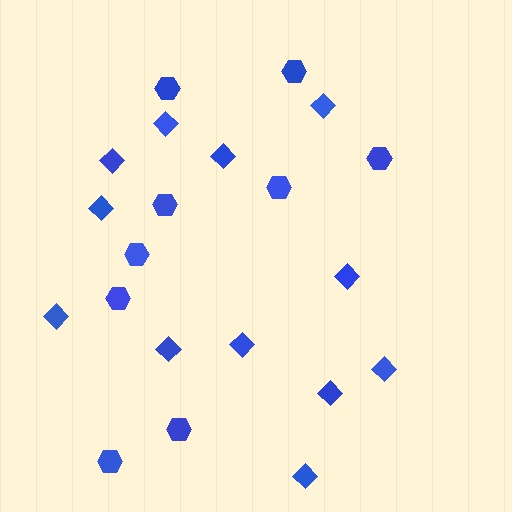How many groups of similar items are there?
There are 2 groups: one group of diamonds (12) and one group of hexagons (9).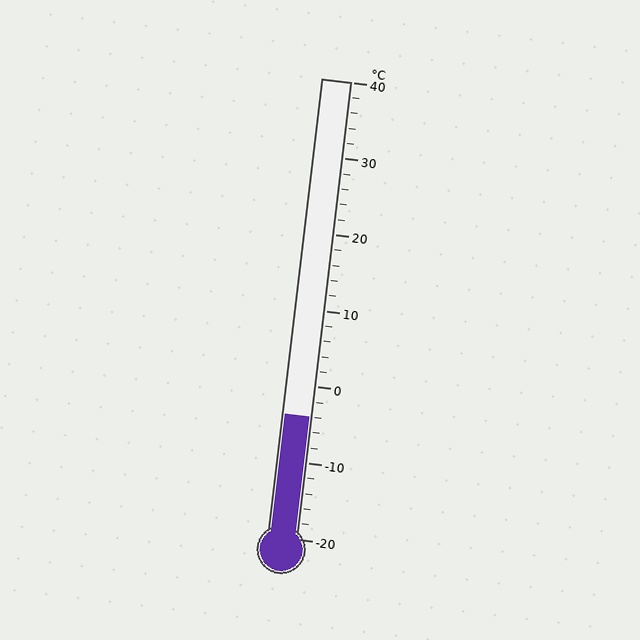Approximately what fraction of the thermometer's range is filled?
The thermometer is filled to approximately 25% of its range.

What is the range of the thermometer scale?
The thermometer scale ranges from -20°C to 40°C.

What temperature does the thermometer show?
The thermometer shows approximately -4°C.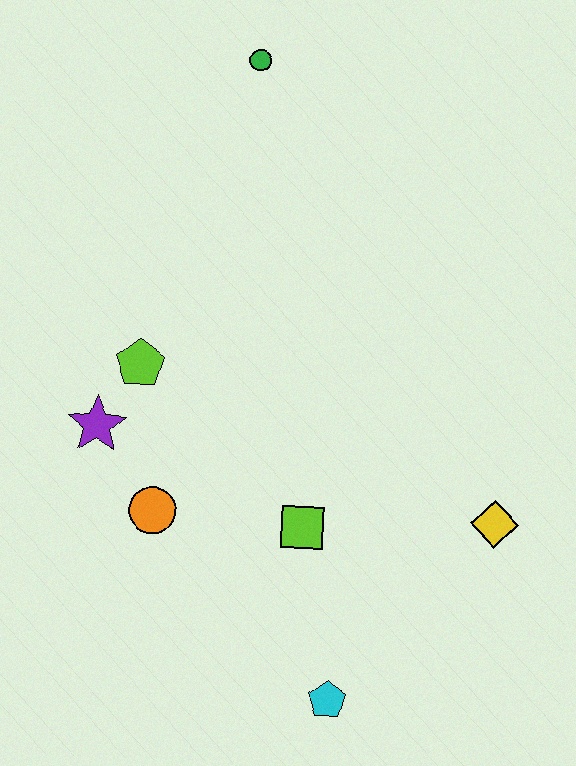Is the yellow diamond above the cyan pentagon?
Yes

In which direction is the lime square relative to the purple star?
The lime square is to the right of the purple star.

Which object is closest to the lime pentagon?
The purple star is closest to the lime pentagon.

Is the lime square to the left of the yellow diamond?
Yes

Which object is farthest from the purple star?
The yellow diamond is farthest from the purple star.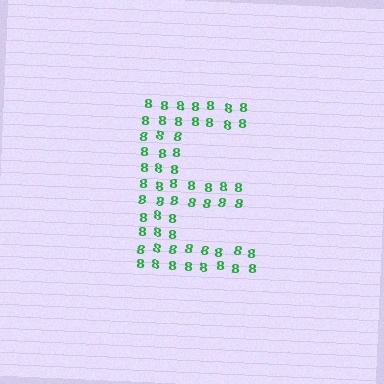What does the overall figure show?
The overall figure shows the letter E.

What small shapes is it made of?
It is made of small digit 8's.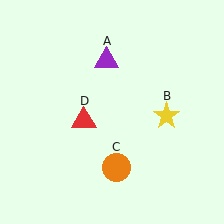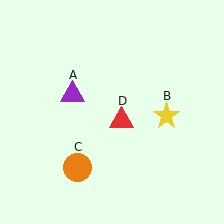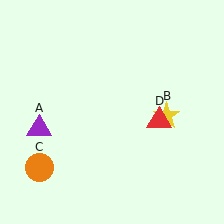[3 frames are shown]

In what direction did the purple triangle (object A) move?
The purple triangle (object A) moved down and to the left.